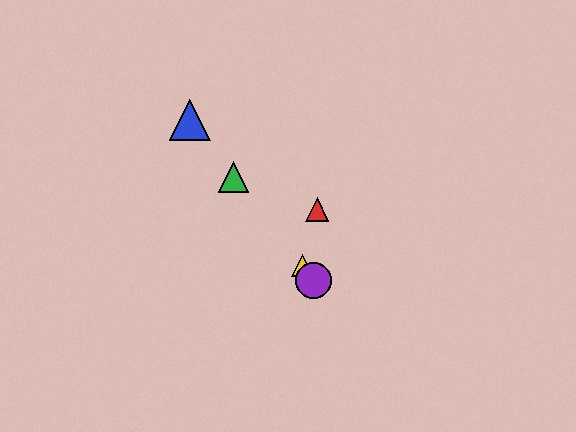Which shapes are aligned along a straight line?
The blue triangle, the green triangle, the yellow triangle, the purple circle are aligned along a straight line.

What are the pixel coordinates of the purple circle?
The purple circle is at (314, 280).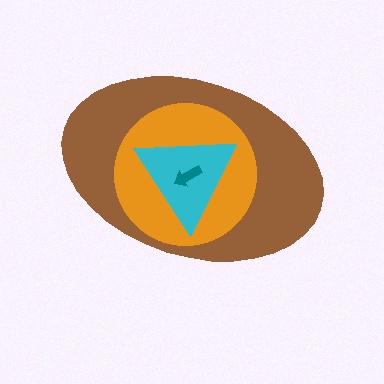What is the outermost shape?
The brown ellipse.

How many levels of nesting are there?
4.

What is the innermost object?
The teal arrow.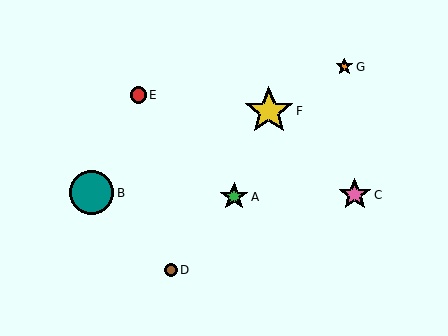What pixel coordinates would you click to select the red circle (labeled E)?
Click at (138, 95) to select the red circle E.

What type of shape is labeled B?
Shape B is a teal circle.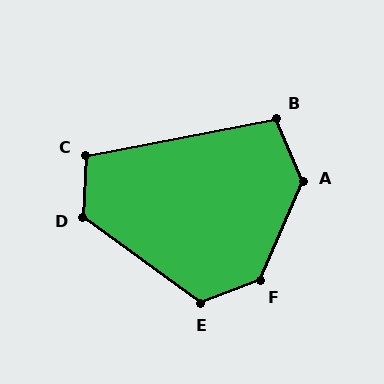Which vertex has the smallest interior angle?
B, at approximately 102 degrees.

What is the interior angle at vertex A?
Approximately 134 degrees (obtuse).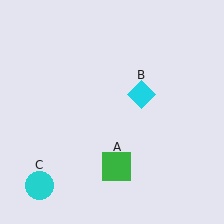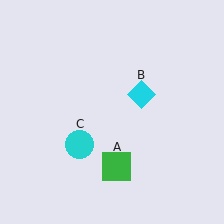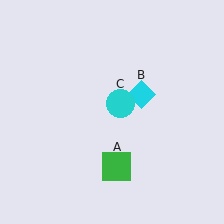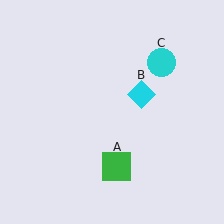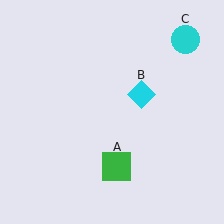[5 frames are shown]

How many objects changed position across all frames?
1 object changed position: cyan circle (object C).